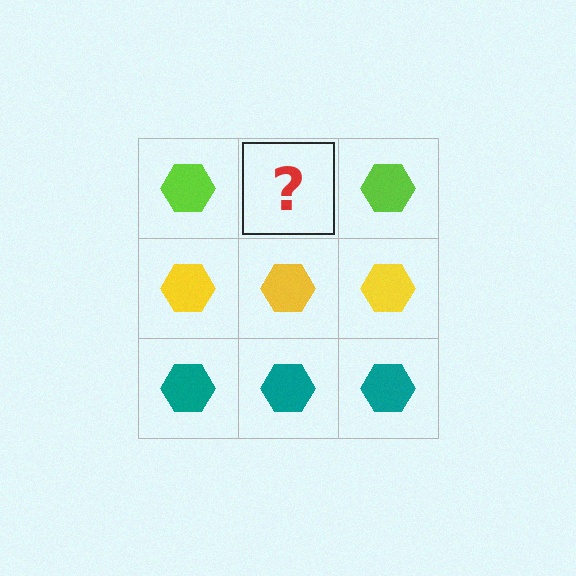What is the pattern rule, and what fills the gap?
The rule is that each row has a consistent color. The gap should be filled with a lime hexagon.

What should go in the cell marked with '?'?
The missing cell should contain a lime hexagon.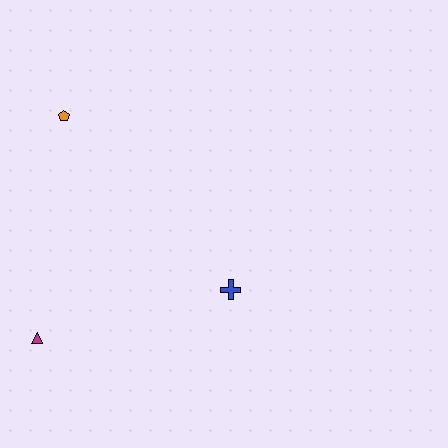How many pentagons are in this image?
There is 1 pentagon.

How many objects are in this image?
There are 3 objects.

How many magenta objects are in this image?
There is 1 magenta object.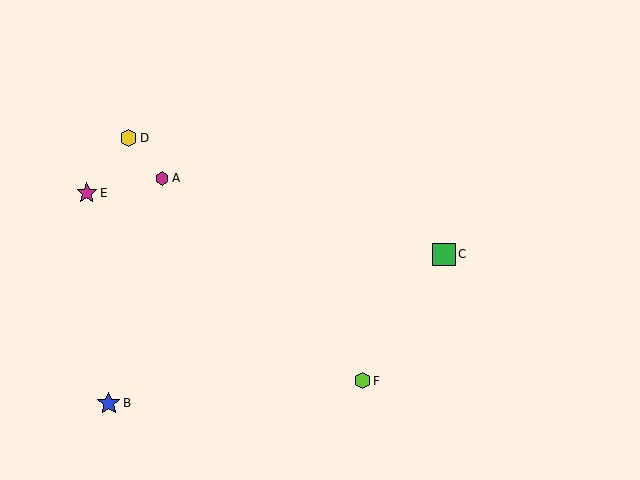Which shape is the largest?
The green square (labeled C) is the largest.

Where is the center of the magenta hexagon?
The center of the magenta hexagon is at (162, 178).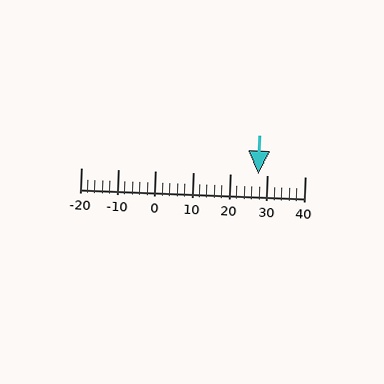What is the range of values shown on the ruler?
The ruler shows values from -20 to 40.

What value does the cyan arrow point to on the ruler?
The cyan arrow points to approximately 28.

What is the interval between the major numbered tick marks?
The major tick marks are spaced 10 units apart.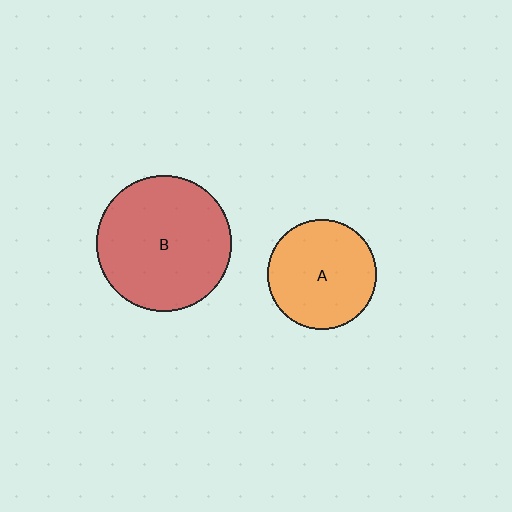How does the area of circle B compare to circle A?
Approximately 1.5 times.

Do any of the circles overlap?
No, none of the circles overlap.